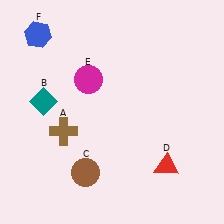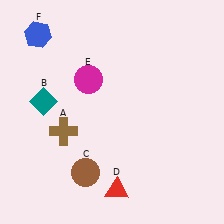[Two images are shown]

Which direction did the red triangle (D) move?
The red triangle (D) moved left.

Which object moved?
The red triangle (D) moved left.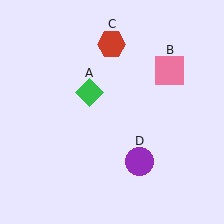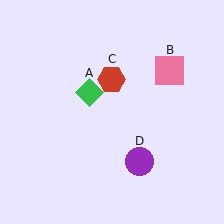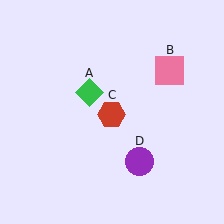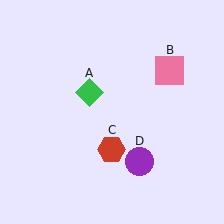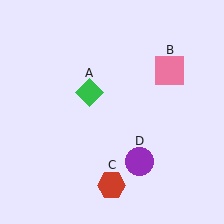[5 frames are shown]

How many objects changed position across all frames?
1 object changed position: red hexagon (object C).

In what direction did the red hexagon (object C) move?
The red hexagon (object C) moved down.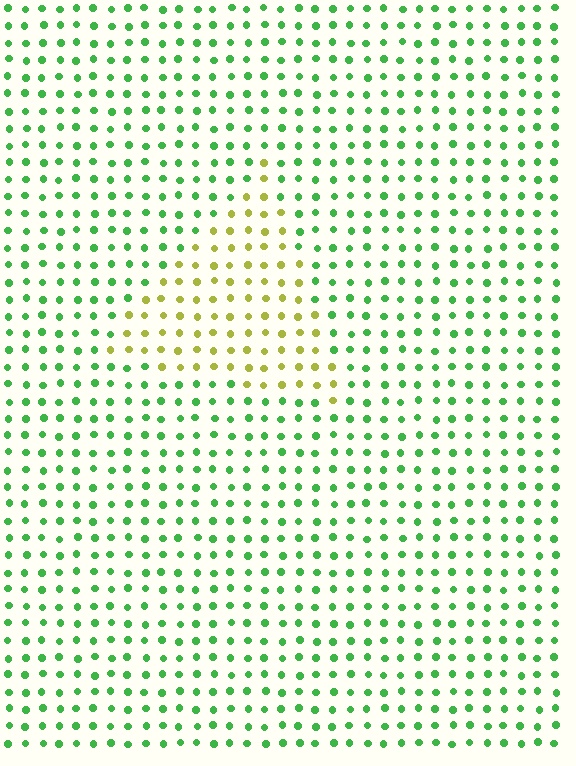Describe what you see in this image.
The image is filled with small green elements in a uniform arrangement. A triangle-shaped region is visible where the elements are tinted to a slightly different hue, forming a subtle color boundary.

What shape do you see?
I see a triangle.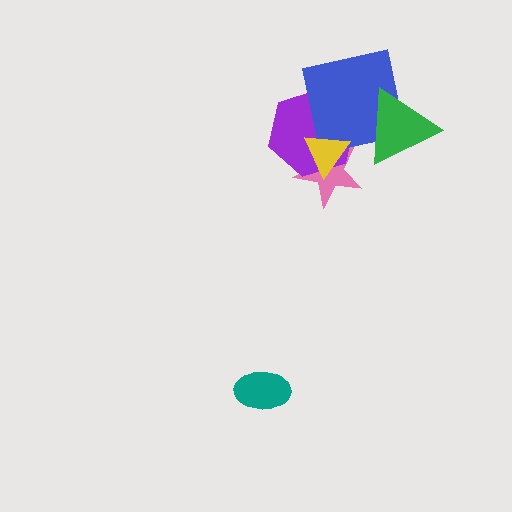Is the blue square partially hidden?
Yes, it is partially covered by another shape.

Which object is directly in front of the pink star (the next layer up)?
The purple hexagon is directly in front of the pink star.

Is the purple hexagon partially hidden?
Yes, it is partially covered by another shape.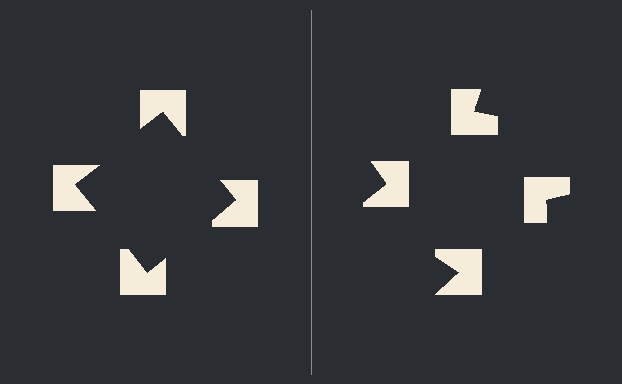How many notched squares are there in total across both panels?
8 — 4 on each side.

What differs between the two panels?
The notched squares are positioned identically on both sides; only the wedge orientations differ. On the left they align to a square; on the right they are misaligned.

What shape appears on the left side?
An illusory square.